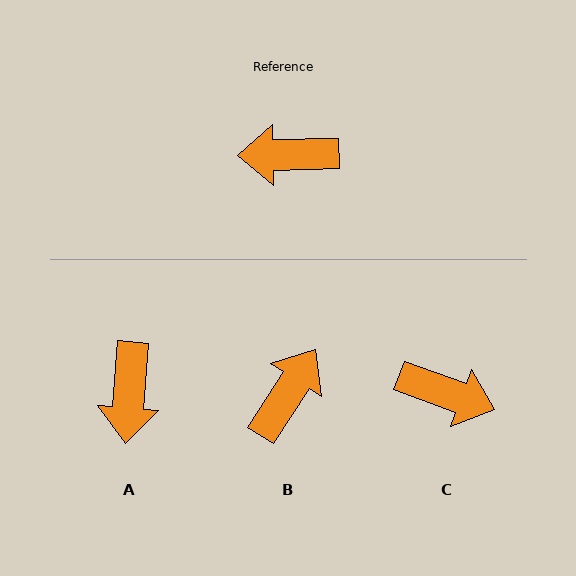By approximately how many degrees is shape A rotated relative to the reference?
Approximately 84 degrees counter-clockwise.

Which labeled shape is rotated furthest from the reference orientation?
C, about 159 degrees away.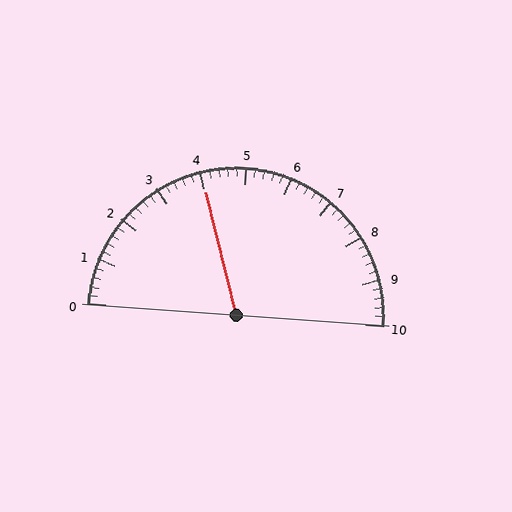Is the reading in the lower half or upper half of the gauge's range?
The reading is in the lower half of the range (0 to 10).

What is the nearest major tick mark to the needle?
The nearest major tick mark is 4.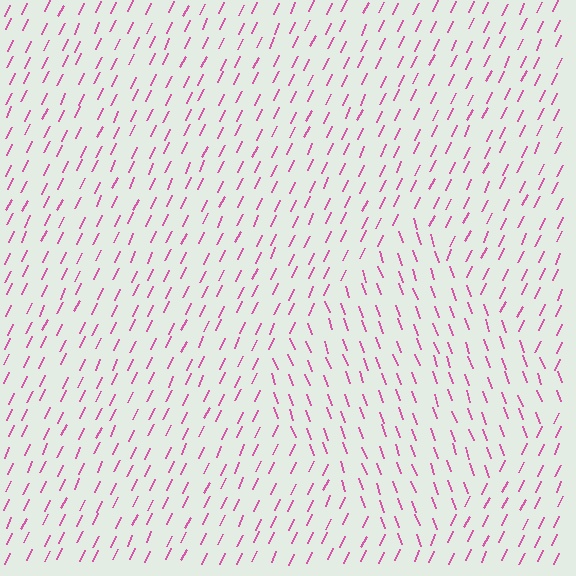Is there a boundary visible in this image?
Yes, there is a texture boundary formed by a change in line orientation.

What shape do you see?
I see a diamond.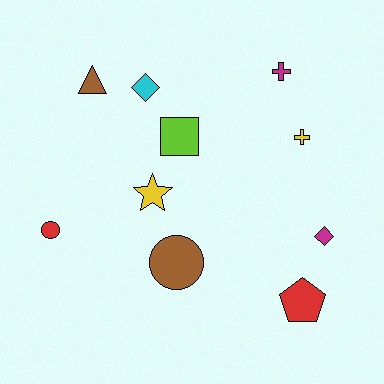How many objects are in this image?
There are 10 objects.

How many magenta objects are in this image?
There are 2 magenta objects.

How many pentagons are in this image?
There is 1 pentagon.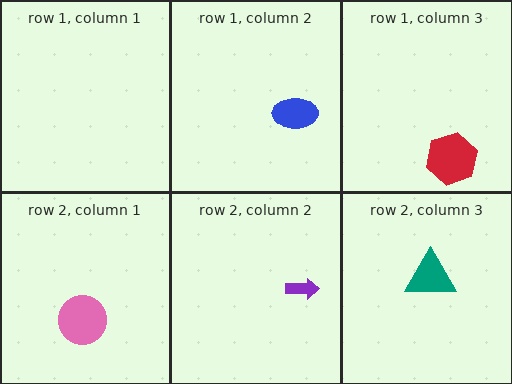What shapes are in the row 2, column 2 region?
The purple arrow.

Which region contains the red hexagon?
The row 1, column 3 region.